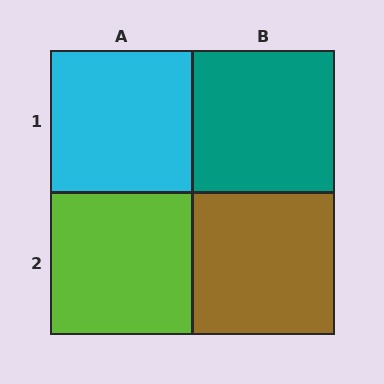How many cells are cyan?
1 cell is cyan.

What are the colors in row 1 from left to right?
Cyan, teal.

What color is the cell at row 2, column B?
Brown.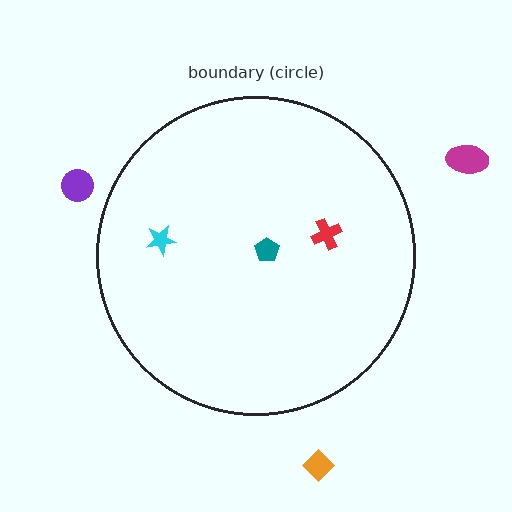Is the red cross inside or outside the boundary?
Inside.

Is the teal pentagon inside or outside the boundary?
Inside.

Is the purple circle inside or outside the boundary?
Outside.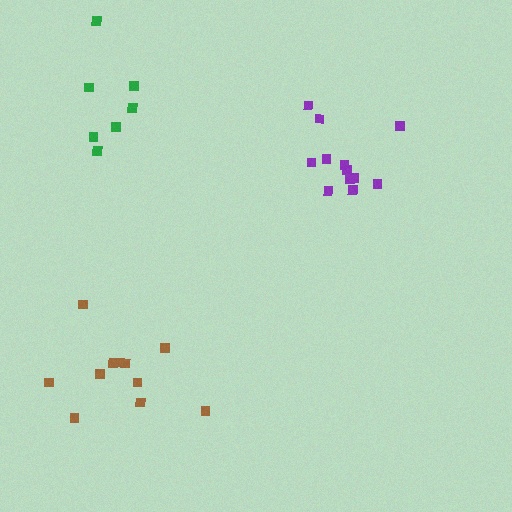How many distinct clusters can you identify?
There are 3 distinct clusters.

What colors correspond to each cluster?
The clusters are colored: purple, green, brown.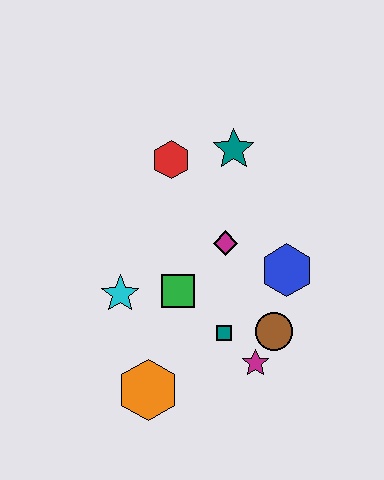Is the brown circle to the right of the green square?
Yes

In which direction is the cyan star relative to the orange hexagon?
The cyan star is above the orange hexagon.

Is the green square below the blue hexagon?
Yes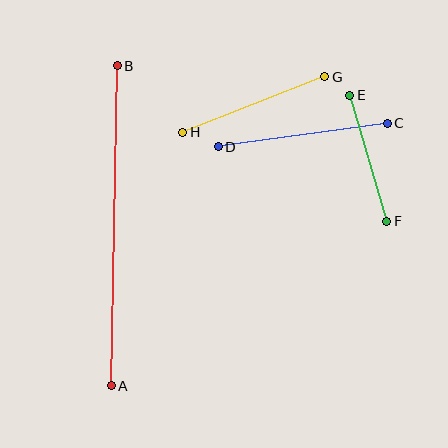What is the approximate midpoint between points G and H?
The midpoint is at approximately (254, 104) pixels.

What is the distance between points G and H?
The distance is approximately 152 pixels.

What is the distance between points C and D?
The distance is approximately 170 pixels.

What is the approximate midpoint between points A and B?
The midpoint is at approximately (114, 226) pixels.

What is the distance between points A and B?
The distance is approximately 320 pixels.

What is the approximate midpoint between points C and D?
The midpoint is at approximately (303, 135) pixels.